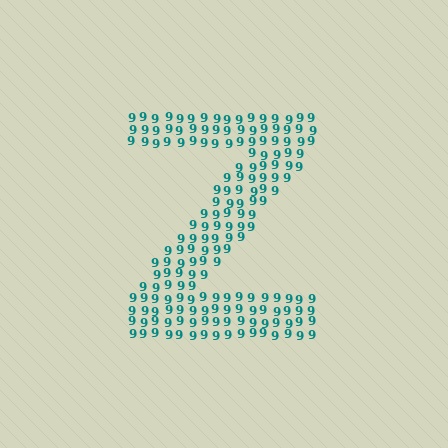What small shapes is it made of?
It is made of small digit 9's.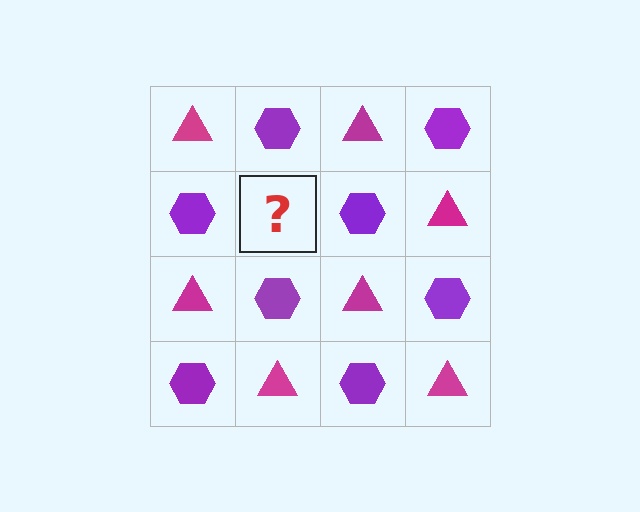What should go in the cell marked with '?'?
The missing cell should contain a magenta triangle.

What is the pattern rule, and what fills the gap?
The rule is that it alternates magenta triangle and purple hexagon in a checkerboard pattern. The gap should be filled with a magenta triangle.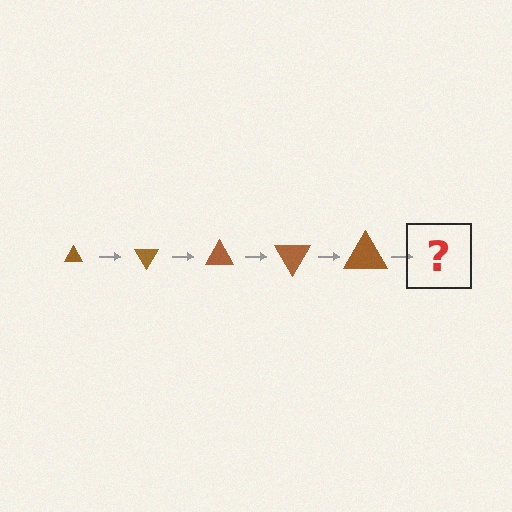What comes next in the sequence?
The next element should be a triangle, larger than the previous one and rotated 300 degrees from the start.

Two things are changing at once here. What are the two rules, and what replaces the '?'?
The two rules are that the triangle grows larger each step and it rotates 60 degrees each step. The '?' should be a triangle, larger than the previous one and rotated 300 degrees from the start.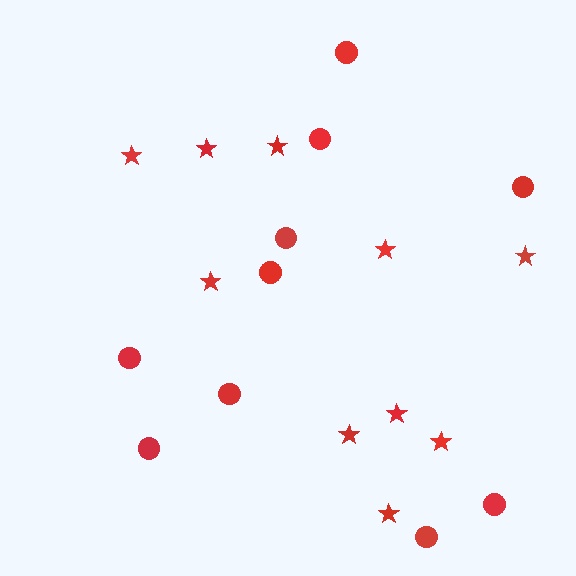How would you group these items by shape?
There are 2 groups: one group of stars (10) and one group of circles (10).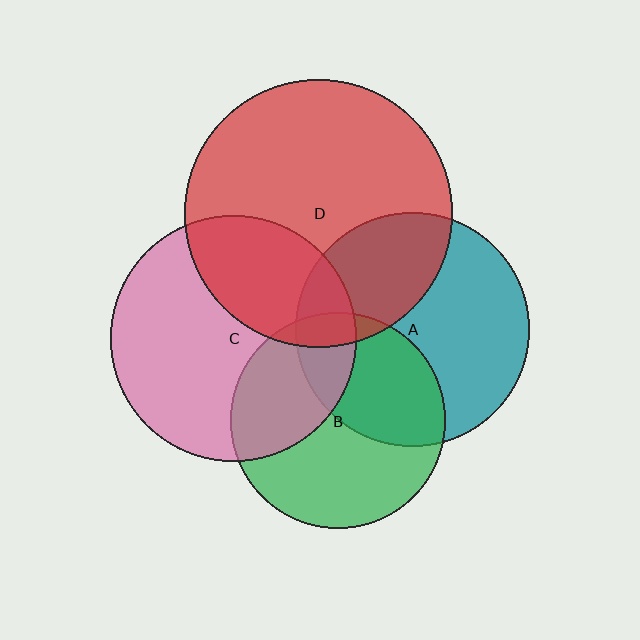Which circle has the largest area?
Circle D (red).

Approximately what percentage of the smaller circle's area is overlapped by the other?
Approximately 35%.